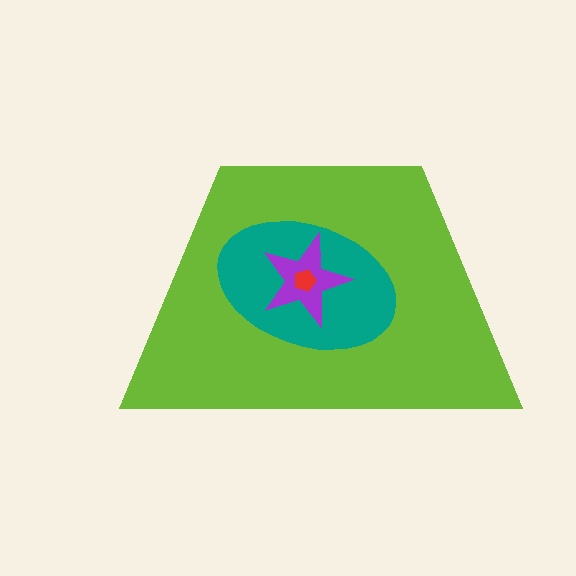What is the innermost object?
The red pentagon.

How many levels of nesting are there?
4.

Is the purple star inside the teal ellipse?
Yes.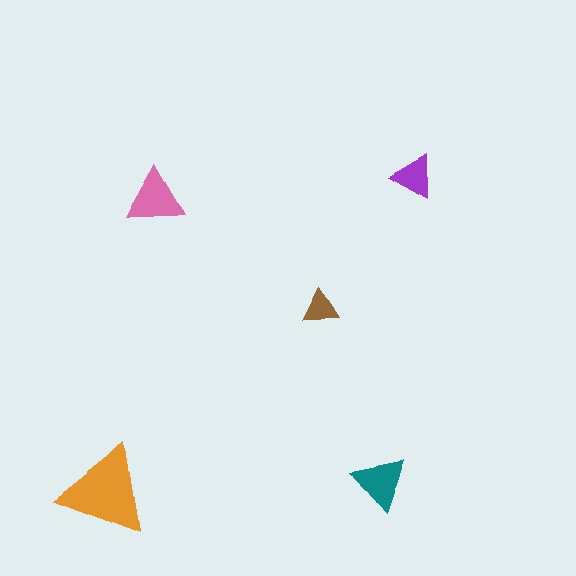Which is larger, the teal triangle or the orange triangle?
The orange one.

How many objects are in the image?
There are 5 objects in the image.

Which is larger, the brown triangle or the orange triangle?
The orange one.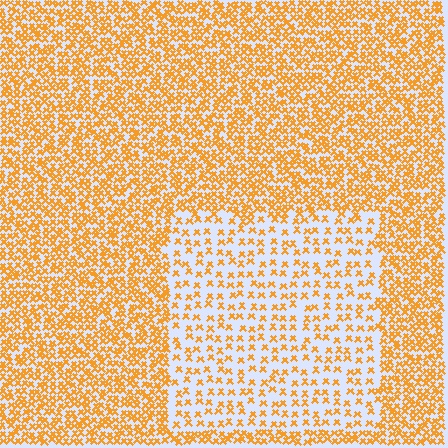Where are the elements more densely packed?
The elements are more densely packed outside the rectangle boundary.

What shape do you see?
I see a rectangle.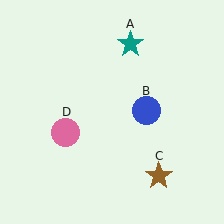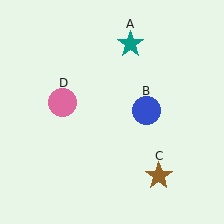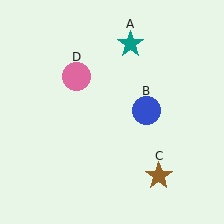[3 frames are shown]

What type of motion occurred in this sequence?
The pink circle (object D) rotated clockwise around the center of the scene.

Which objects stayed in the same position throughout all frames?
Teal star (object A) and blue circle (object B) and brown star (object C) remained stationary.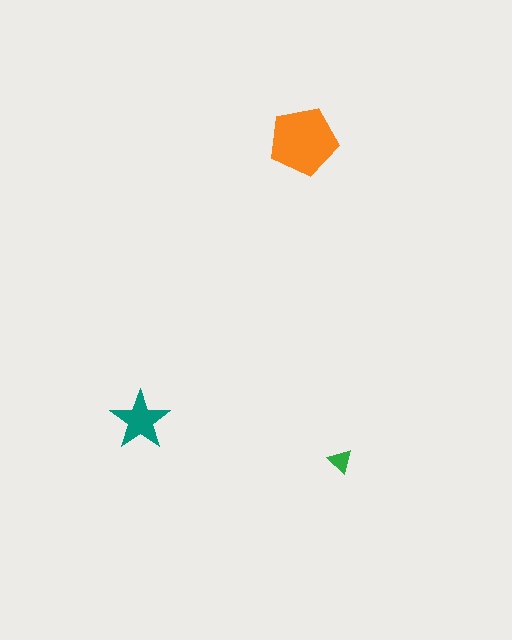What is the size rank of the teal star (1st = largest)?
2nd.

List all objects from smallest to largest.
The green triangle, the teal star, the orange pentagon.